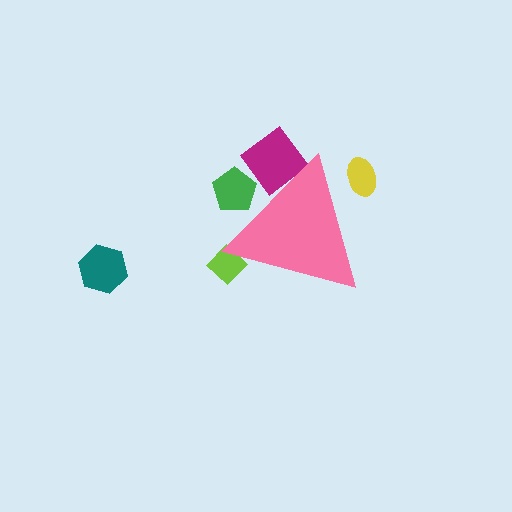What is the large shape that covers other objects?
A pink triangle.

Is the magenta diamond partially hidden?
Yes, the magenta diamond is partially hidden behind the pink triangle.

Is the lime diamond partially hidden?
Yes, the lime diamond is partially hidden behind the pink triangle.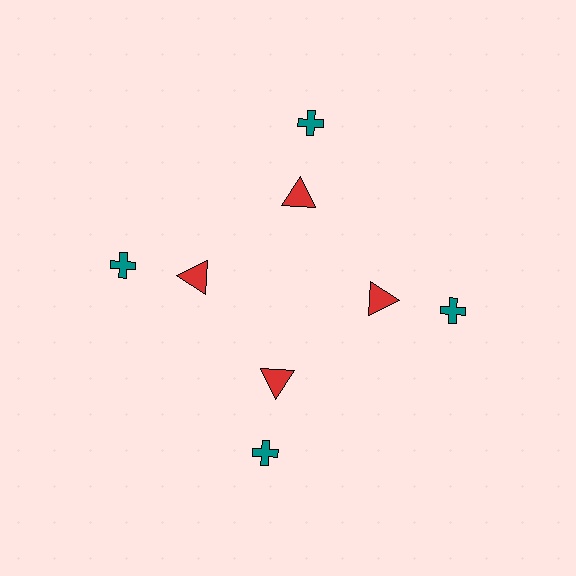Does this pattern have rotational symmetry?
Yes, this pattern has 4-fold rotational symmetry. It looks the same after rotating 90 degrees around the center.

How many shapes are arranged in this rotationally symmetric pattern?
There are 8 shapes, arranged in 4 groups of 2.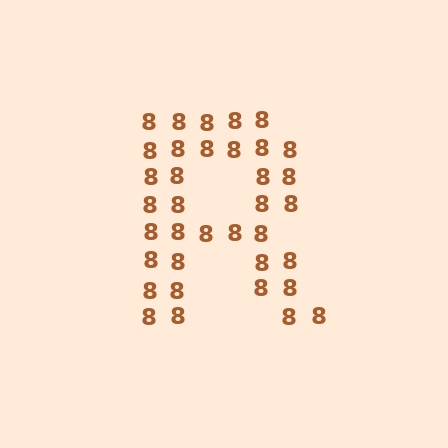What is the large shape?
The large shape is the letter R.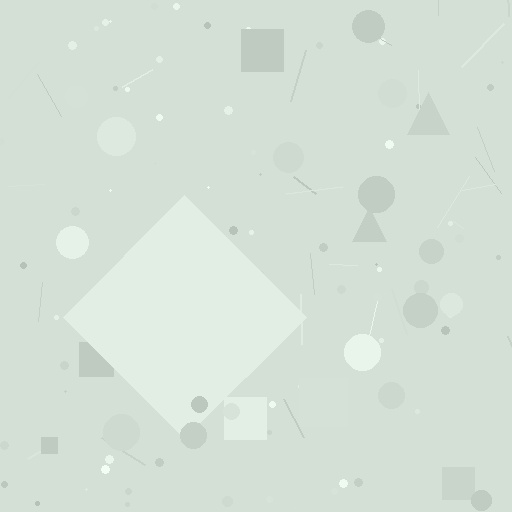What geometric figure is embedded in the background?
A diamond is embedded in the background.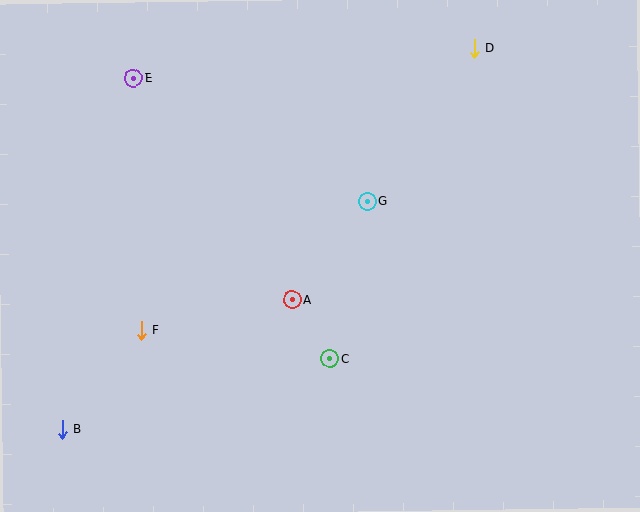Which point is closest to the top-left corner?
Point E is closest to the top-left corner.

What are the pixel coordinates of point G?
Point G is at (367, 202).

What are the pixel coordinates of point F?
Point F is at (141, 331).